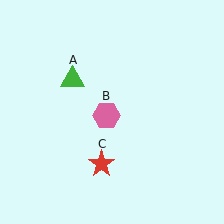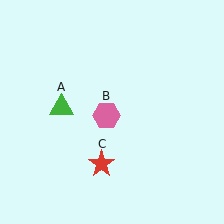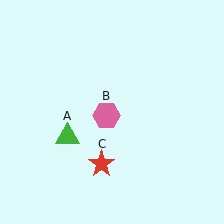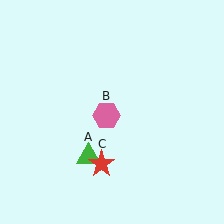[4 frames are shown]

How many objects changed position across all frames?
1 object changed position: green triangle (object A).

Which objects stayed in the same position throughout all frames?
Pink hexagon (object B) and red star (object C) remained stationary.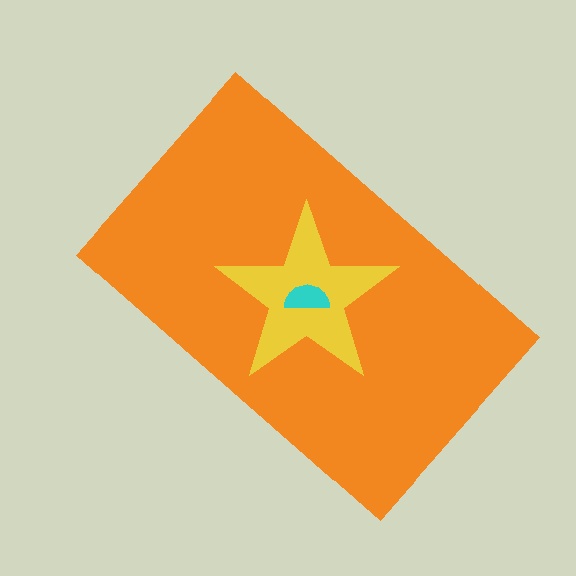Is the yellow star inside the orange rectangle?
Yes.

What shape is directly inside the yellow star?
The cyan semicircle.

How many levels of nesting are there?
3.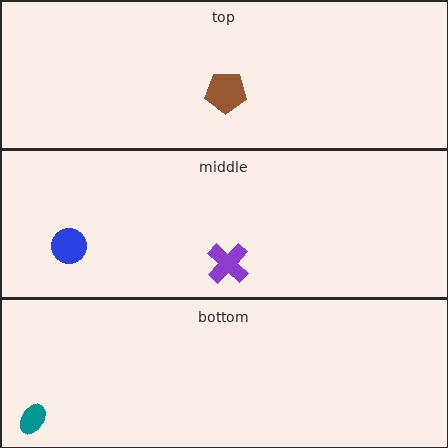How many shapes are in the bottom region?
1.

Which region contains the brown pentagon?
The top region.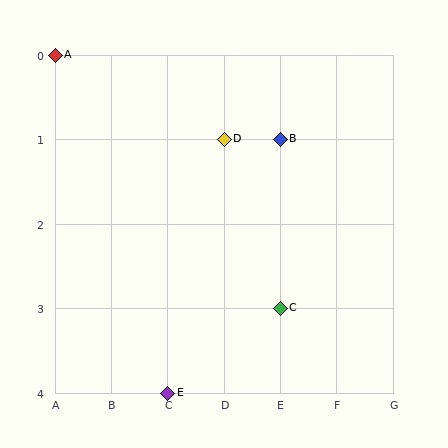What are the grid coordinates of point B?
Point B is at grid coordinates (E, 1).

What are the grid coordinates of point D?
Point D is at grid coordinates (D, 1).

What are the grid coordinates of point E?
Point E is at grid coordinates (C, 4).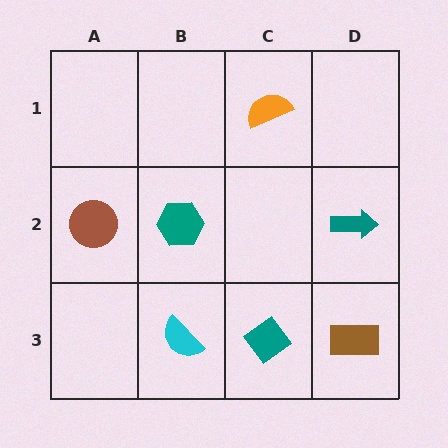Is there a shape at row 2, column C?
No, that cell is empty.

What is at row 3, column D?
A brown rectangle.